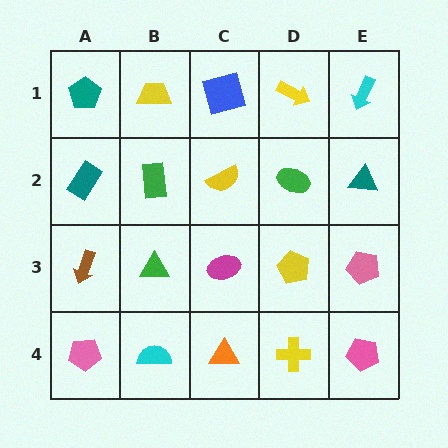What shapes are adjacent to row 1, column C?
A yellow semicircle (row 2, column C), a yellow trapezoid (row 1, column B), a yellow arrow (row 1, column D).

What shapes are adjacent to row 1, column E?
A teal triangle (row 2, column E), a yellow arrow (row 1, column D).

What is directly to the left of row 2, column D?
A yellow semicircle.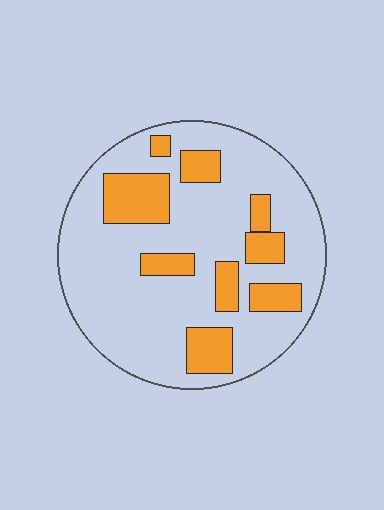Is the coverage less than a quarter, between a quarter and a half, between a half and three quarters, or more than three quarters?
Less than a quarter.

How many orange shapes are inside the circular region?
9.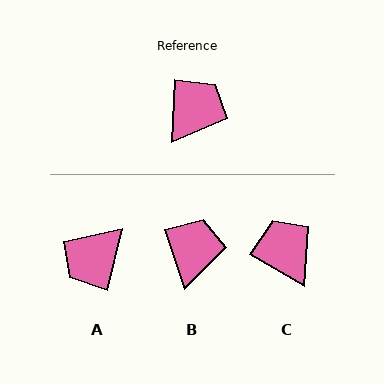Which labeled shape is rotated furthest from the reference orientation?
A, about 169 degrees away.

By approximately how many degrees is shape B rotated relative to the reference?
Approximately 21 degrees counter-clockwise.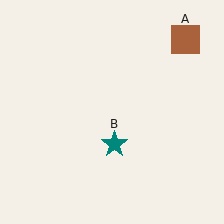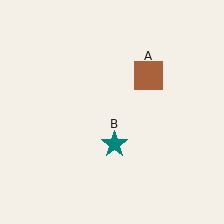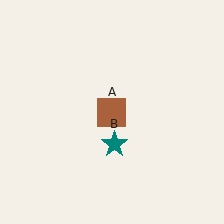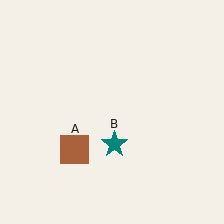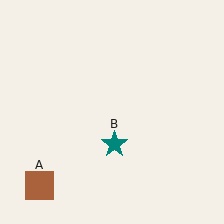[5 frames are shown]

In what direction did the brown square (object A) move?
The brown square (object A) moved down and to the left.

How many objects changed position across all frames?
1 object changed position: brown square (object A).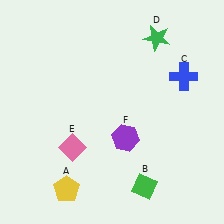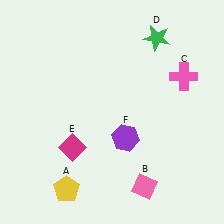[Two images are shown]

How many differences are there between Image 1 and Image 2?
There are 3 differences between the two images.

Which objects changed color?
B changed from green to pink. C changed from blue to pink. E changed from pink to magenta.